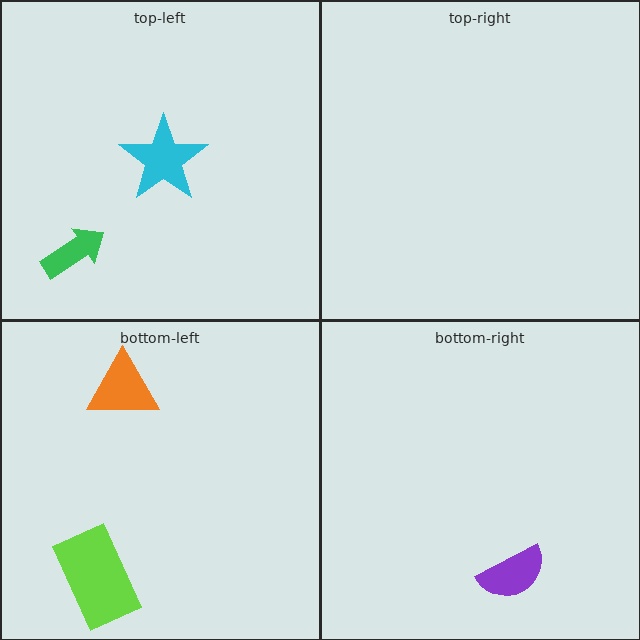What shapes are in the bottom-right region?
The purple semicircle.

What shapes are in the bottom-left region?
The orange triangle, the lime rectangle.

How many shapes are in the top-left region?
2.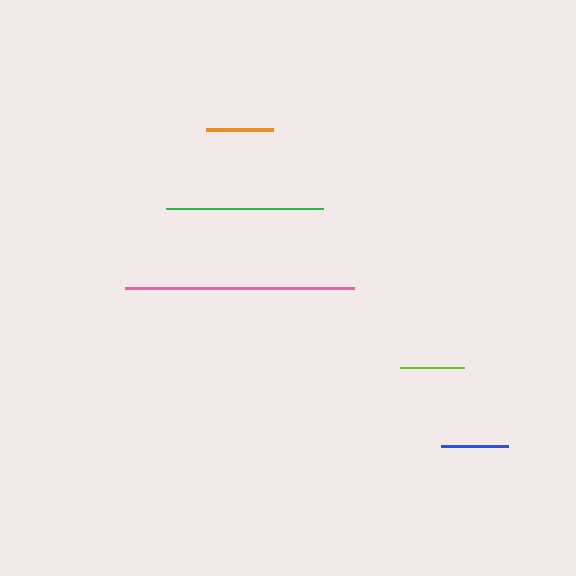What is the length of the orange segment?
The orange segment is approximately 67 pixels long.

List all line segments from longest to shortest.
From longest to shortest: pink, green, blue, orange, lime.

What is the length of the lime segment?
The lime segment is approximately 64 pixels long.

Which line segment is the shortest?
The lime line is the shortest at approximately 64 pixels.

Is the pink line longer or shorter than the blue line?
The pink line is longer than the blue line.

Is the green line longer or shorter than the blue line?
The green line is longer than the blue line.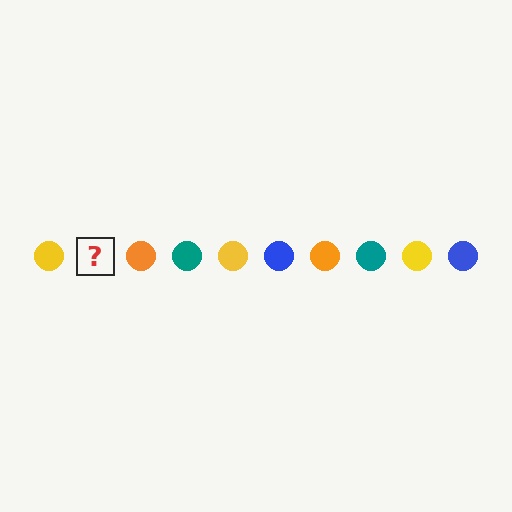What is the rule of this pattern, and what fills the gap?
The rule is that the pattern cycles through yellow, blue, orange, teal circles. The gap should be filled with a blue circle.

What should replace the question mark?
The question mark should be replaced with a blue circle.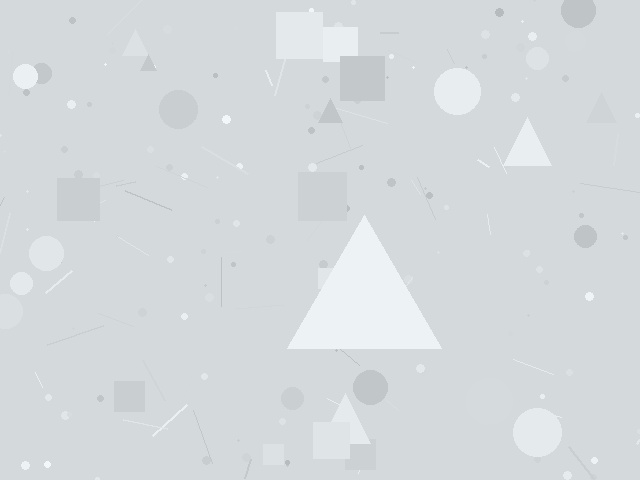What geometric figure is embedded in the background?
A triangle is embedded in the background.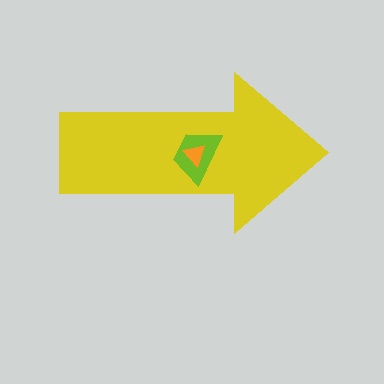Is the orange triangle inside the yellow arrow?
Yes.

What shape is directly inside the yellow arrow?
The lime trapezoid.